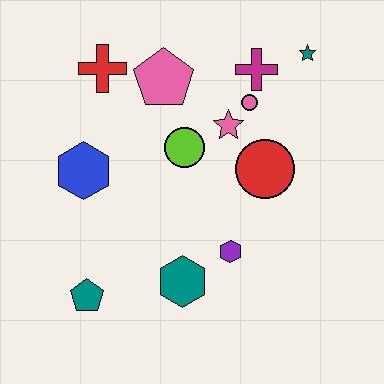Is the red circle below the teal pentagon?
No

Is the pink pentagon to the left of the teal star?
Yes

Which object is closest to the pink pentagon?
The red cross is closest to the pink pentagon.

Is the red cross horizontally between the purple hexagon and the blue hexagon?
Yes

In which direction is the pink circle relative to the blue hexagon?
The pink circle is to the right of the blue hexagon.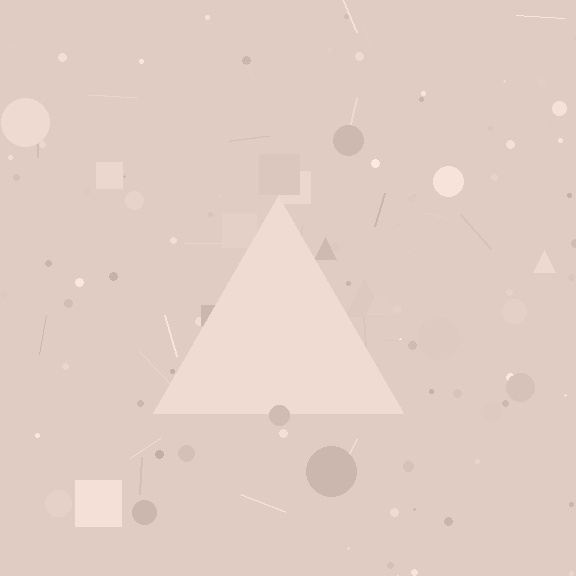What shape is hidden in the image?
A triangle is hidden in the image.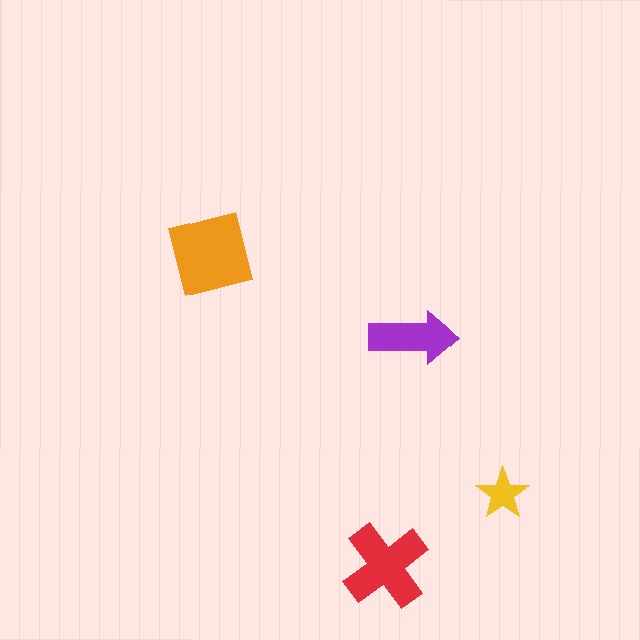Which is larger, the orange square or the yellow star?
The orange square.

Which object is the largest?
The orange square.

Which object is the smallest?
The yellow star.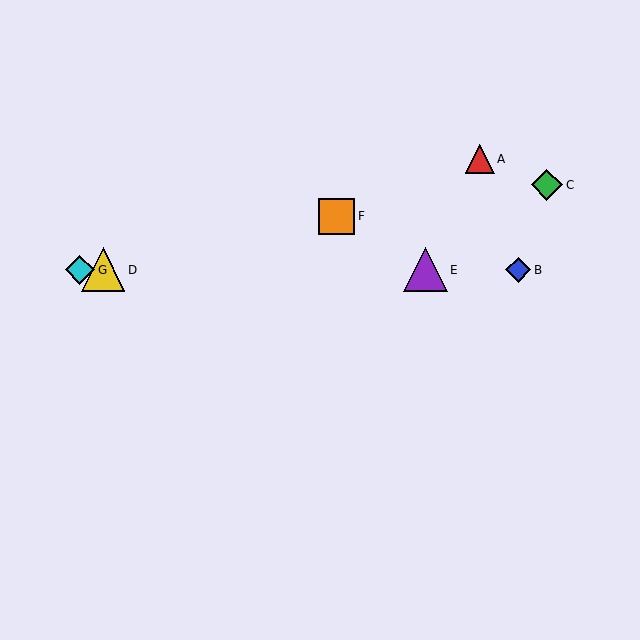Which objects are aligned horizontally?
Objects B, D, E, G are aligned horizontally.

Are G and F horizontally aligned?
No, G is at y≈270 and F is at y≈216.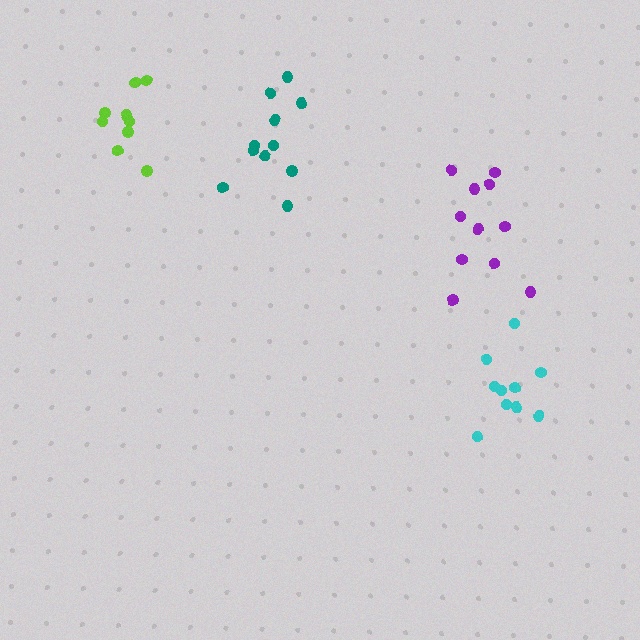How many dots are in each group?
Group 1: 10 dots, Group 2: 11 dots, Group 3: 11 dots, Group 4: 9 dots (41 total).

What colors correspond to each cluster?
The clusters are colored: cyan, purple, teal, lime.